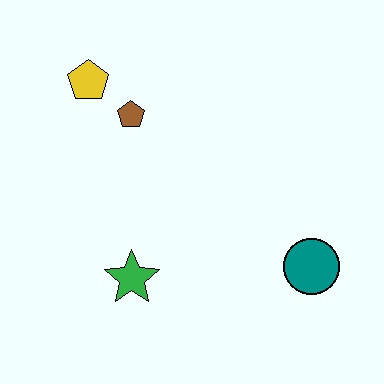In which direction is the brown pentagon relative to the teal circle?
The brown pentagon is to the left of the teal circle.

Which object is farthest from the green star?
The yellow pentagon is farthest from the green star.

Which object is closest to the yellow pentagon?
The brown pentagon is closest to the yellow pentagon.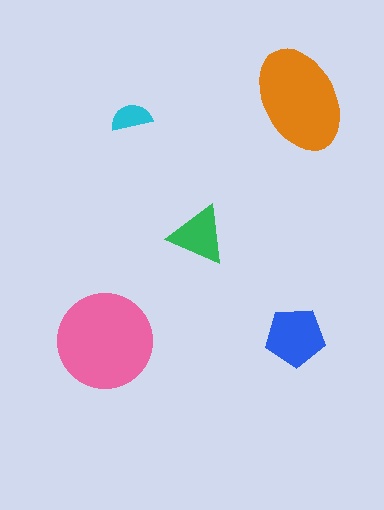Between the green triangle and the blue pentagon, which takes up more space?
The blue pentagon.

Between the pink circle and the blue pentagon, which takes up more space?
The pink circle.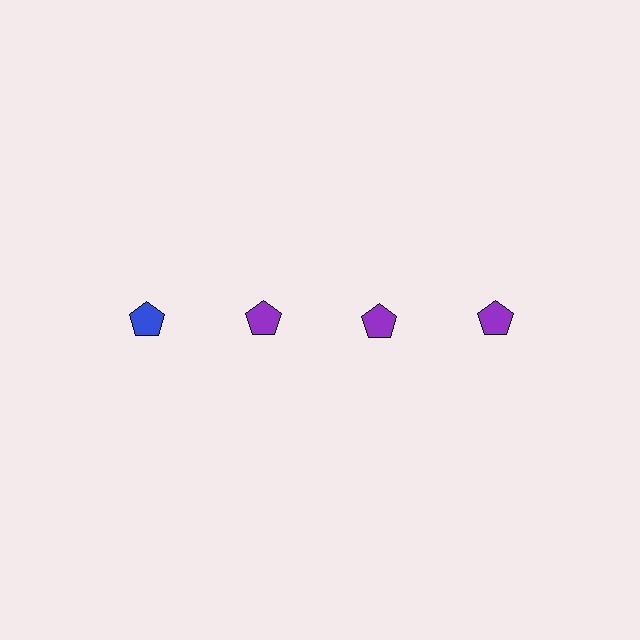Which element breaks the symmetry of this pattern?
The blue pentagon in the top row, leftmost column breaks the symmetry. All other shapes are purple pentagons.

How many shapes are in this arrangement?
There are 4 shapes arranged in a grid pattern.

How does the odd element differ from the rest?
It has a different color: blue instead of purple.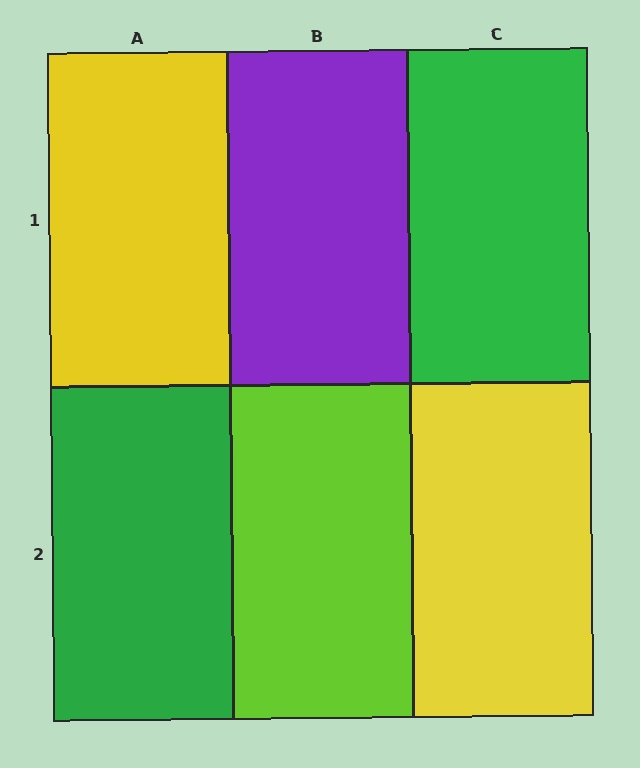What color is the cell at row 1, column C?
Green.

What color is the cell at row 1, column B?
Purple.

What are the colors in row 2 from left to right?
Green, lime, yellow.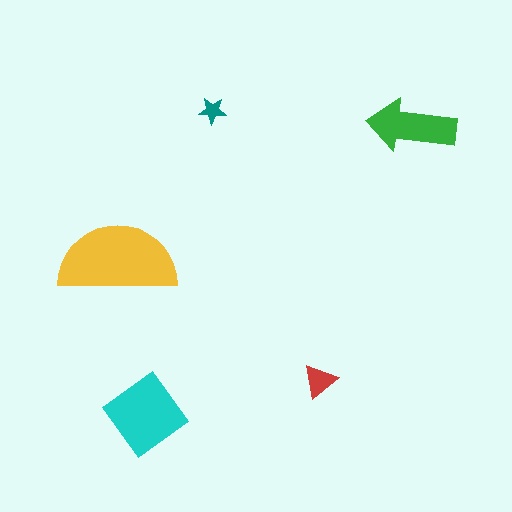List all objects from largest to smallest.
The yellow semicircle, the cyan diamond, the green arrow, the red triangle, the teal star.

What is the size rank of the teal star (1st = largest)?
5th.